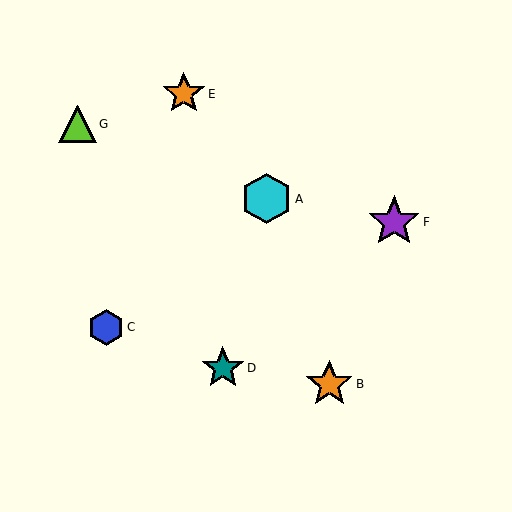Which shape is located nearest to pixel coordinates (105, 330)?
The blue hexagon (labeled C) at (106, 327) is nearest to that location.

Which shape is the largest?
The purple star (labeled F) is the largest.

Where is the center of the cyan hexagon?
The center of the cyan hexagon is at (267, 199).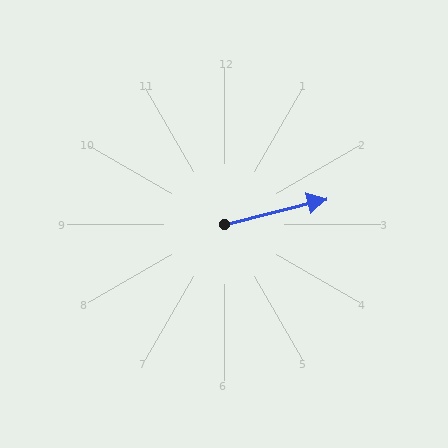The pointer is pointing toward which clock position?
Roughly 3 o'clock.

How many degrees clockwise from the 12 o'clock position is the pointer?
Approximately 76 degrees.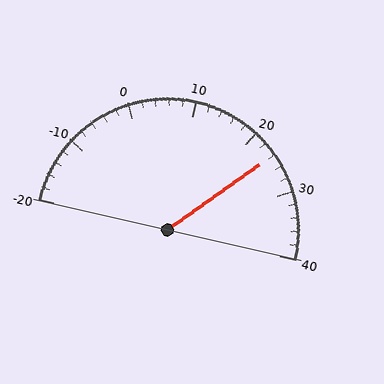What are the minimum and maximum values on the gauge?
The gauge ranges from -20 to 40.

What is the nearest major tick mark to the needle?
The nearest major tick mark is 20.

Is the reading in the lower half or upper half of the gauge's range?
The reading is in the upper half of the range (-20 to 40).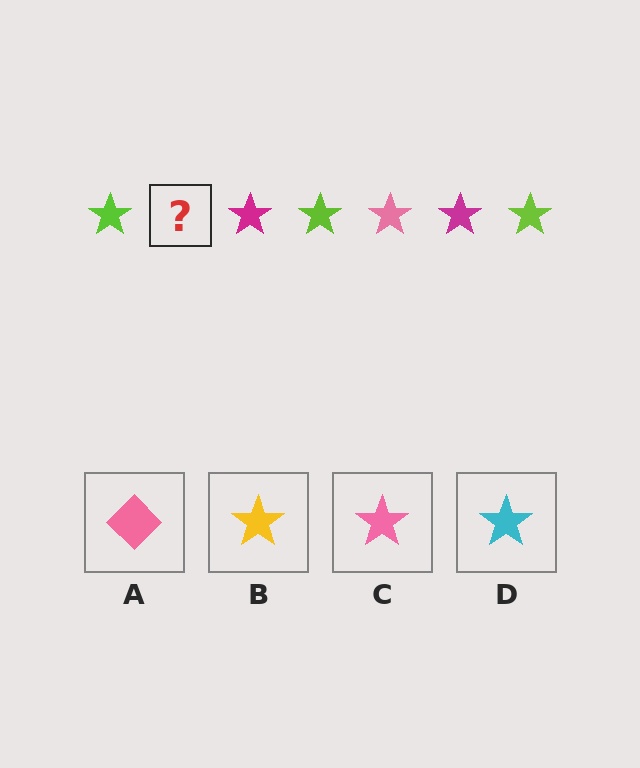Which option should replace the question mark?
Option C.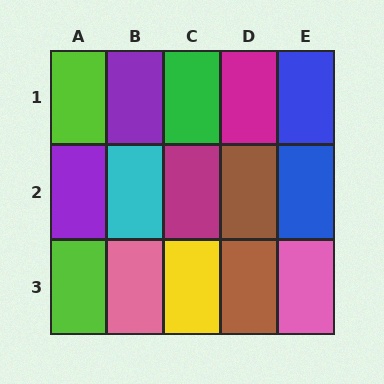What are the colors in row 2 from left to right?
Purple, cyan, magenta, brown, blue.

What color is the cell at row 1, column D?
Magenta.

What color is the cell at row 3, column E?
Pink.